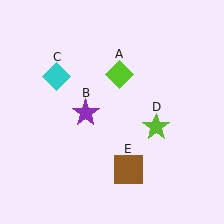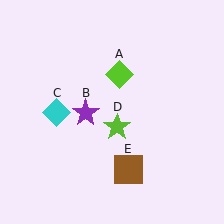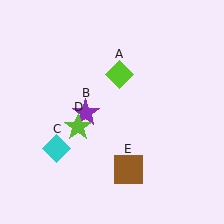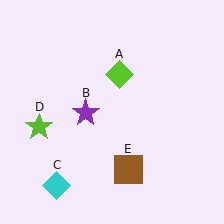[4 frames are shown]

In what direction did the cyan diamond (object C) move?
The cyan diamond (object C) moved down.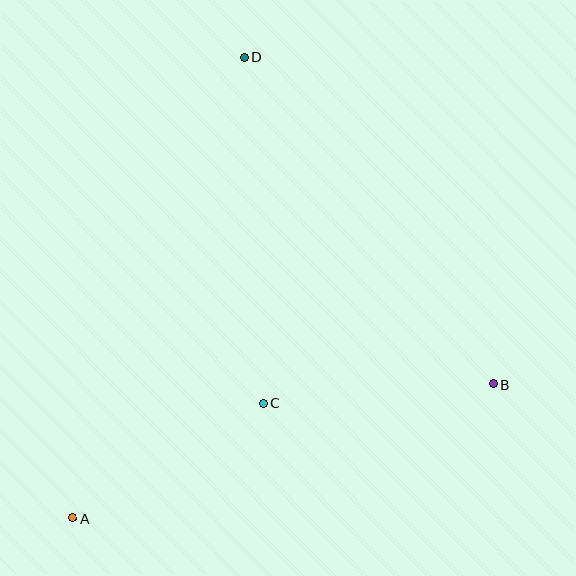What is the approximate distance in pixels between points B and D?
The distance between B and D is approximately 412 pixels.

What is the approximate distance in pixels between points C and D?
The distance between C and D is approximately 347 pixels.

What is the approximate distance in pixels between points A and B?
The distance between A and B is approximately 441 pixels.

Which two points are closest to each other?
Points A and C are closest to each other.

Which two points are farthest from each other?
Points A and D are farthest from each other.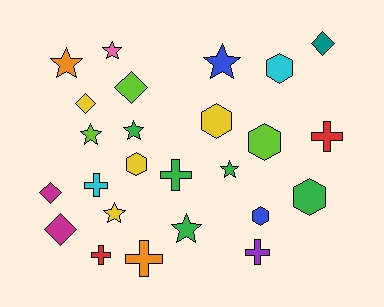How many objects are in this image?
There are 25 objects.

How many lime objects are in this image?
There are 3 lime objects.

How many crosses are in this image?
There are 6 crosses.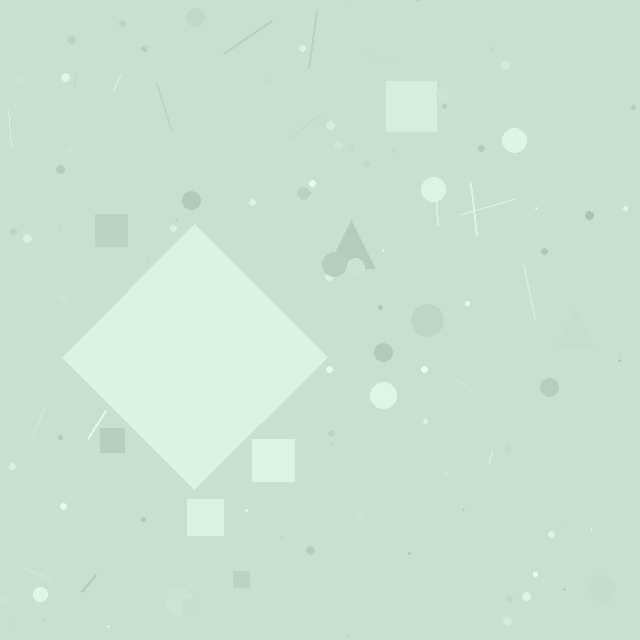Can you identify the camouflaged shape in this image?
The camouflaged shape is a diamond.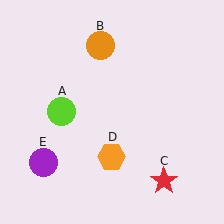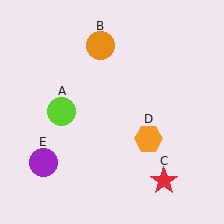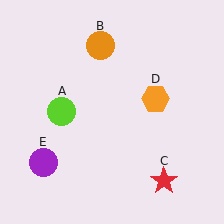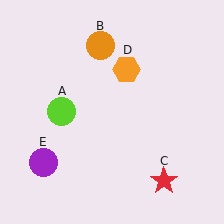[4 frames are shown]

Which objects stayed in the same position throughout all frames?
Lime circle (object A) and orange circle (object B) and red star (object C) and purple circle (object E) remained stationary.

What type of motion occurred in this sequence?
The orange hexagon (object D) rotated counterclockwise around the center of the scene.